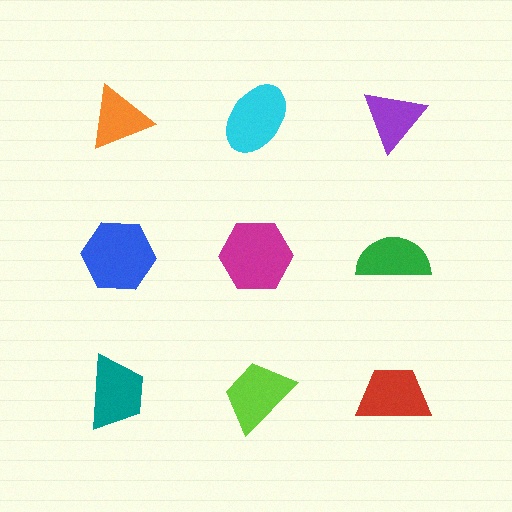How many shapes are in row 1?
3 shapes.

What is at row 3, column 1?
A teal trapezoid.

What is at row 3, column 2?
A lime trapezoid.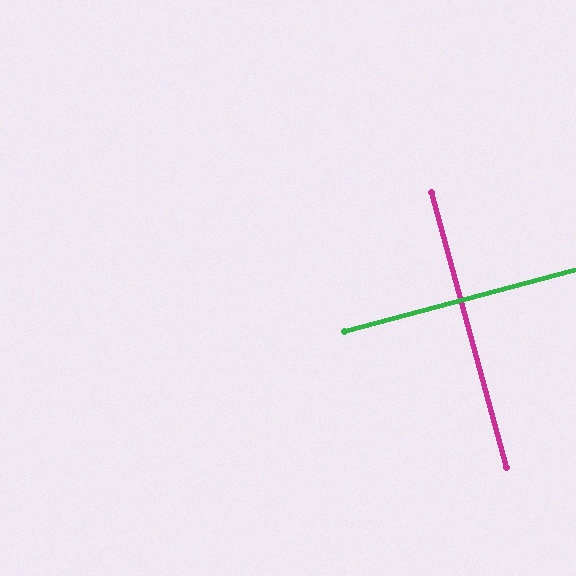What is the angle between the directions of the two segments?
Approximately 90 degrees.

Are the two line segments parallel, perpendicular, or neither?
Perpendicular — they meet at approximately 90°.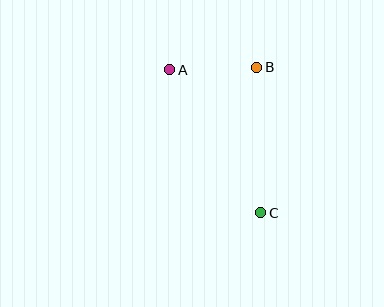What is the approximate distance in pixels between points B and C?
The distance between B and C is approximately 145 pixels.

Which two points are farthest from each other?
Points A and C are farthest from each other.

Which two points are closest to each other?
Points A and B are closest to each other.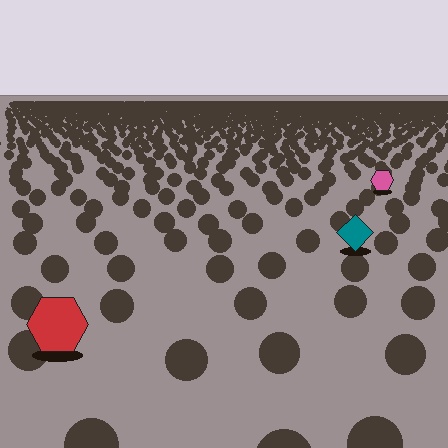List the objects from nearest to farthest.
From nearest to farthest: the red hexagon, the teal diamond, the pink hexagon.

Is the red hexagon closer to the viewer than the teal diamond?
Yes. The red hexagon is closer — you can tell from the texture gradient: the ground texture is coarser near it.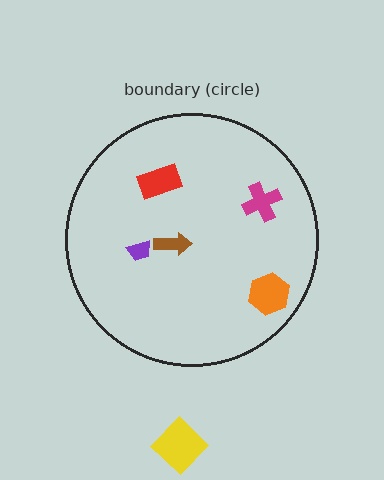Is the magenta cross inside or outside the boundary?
Inside.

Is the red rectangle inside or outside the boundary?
Inside.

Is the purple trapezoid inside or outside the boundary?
Inside.